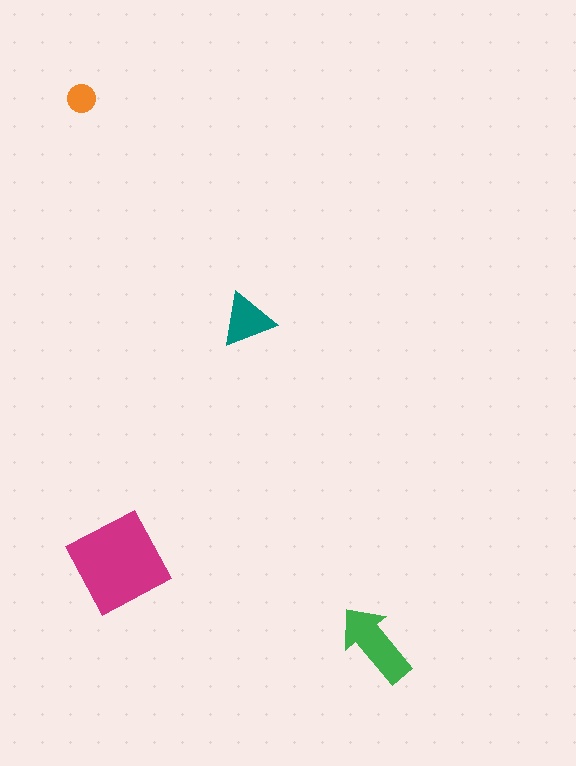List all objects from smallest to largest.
The orange circle, the teal triangle, the green arrow, the magenta diamond.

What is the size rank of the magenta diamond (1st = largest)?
1st.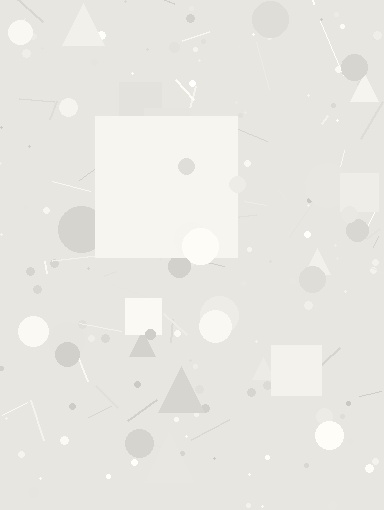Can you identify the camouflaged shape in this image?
The camouflaged shape is a square.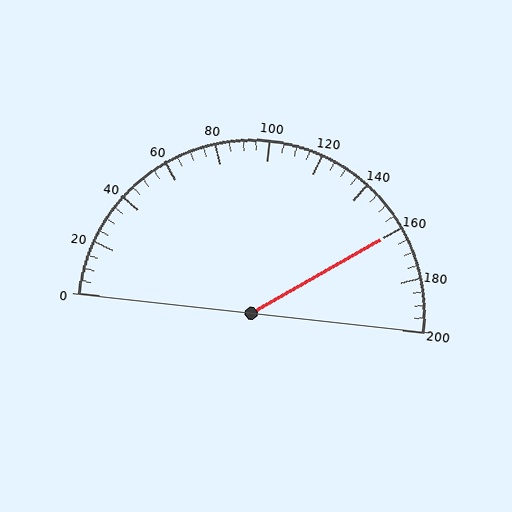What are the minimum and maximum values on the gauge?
The gauge ranges from 0 to 200.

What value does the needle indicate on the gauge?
The needle indicates approximately 160.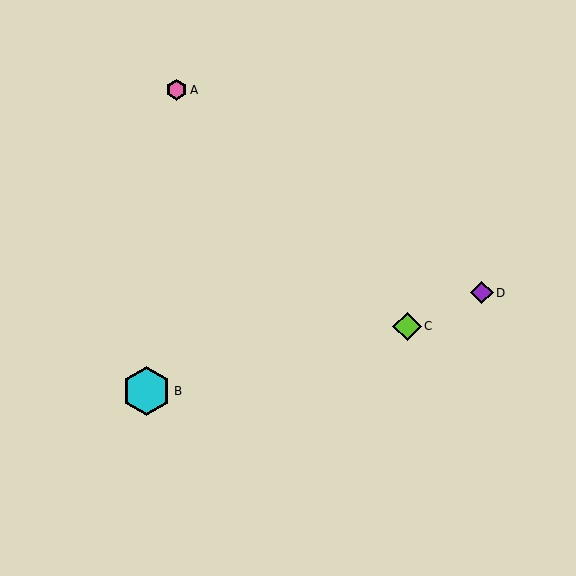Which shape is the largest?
The cyan hexagon (labeled B) is the largest.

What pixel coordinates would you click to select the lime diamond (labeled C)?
Click at (407, 326) to select the lime diamond C.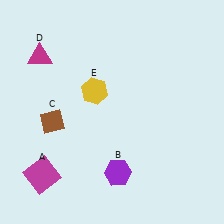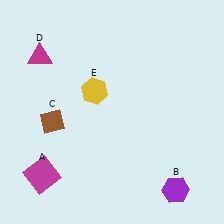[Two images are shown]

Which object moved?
The purple hexagon (B) moved right.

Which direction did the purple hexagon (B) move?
The purple hexagon (B) moved right.